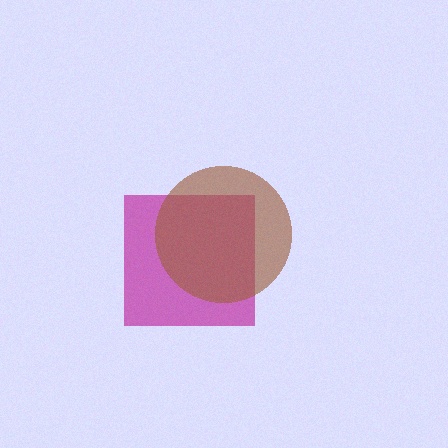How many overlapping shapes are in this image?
There are 2 overlapping shapes in the image.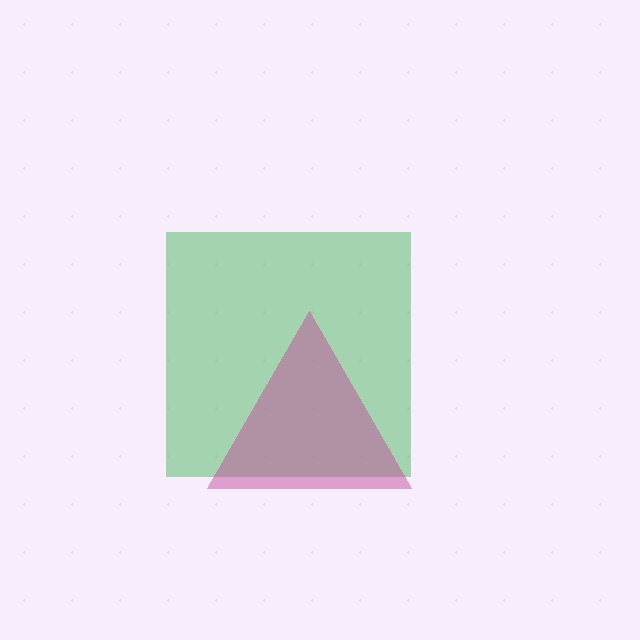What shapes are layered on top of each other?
The layered shapes are: a green square, a magenta triangle.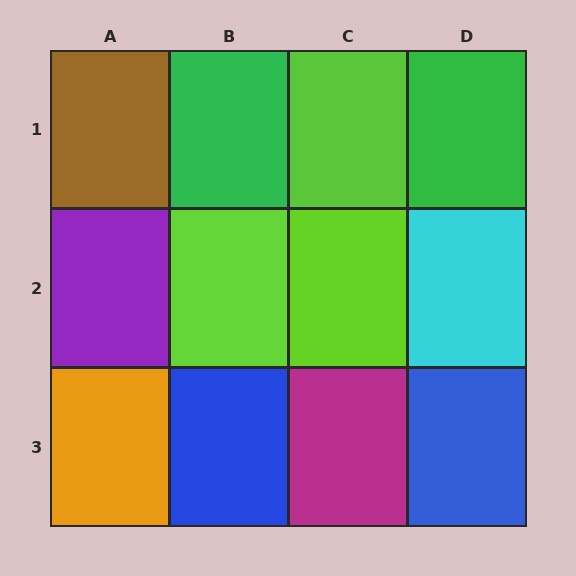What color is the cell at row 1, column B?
Green.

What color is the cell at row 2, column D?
Cyan.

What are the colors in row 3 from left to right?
Orange, blue, magenta, blue.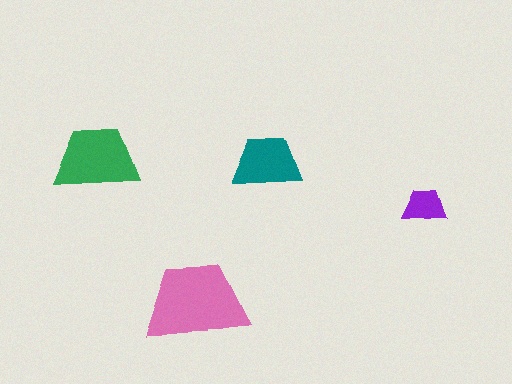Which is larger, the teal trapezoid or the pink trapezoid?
The pink one.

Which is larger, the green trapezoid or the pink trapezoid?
The pink one.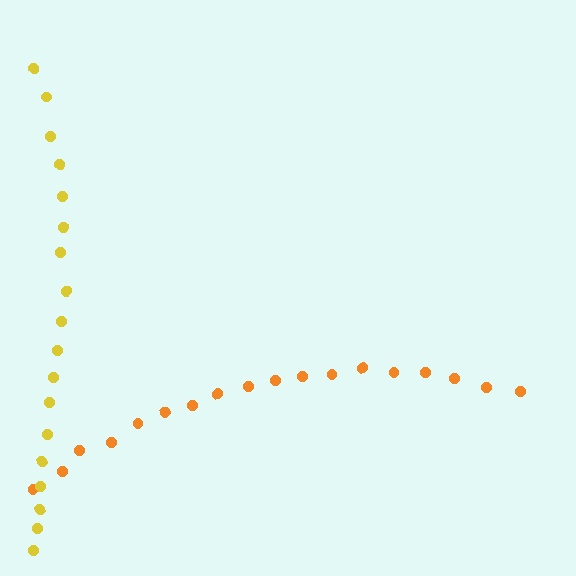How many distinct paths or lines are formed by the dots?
There are 2 distinct paths.